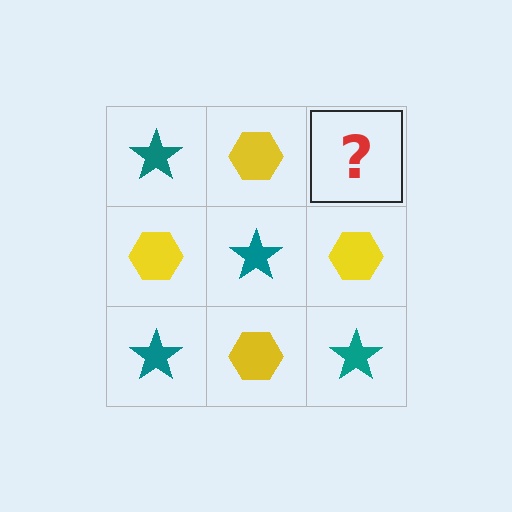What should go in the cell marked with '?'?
The missing cell should contain a teal star.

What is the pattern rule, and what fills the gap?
The rule is that it alternates teal star and yellow hexagon in a checkerboard pattern. The gap should be filled with a teal star.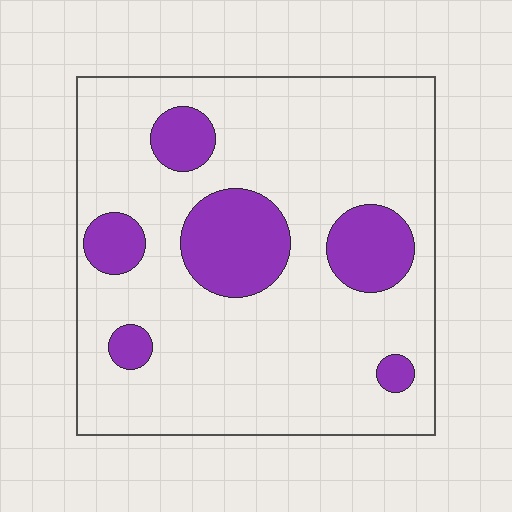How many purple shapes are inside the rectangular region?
6.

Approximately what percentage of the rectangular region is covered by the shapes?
Approximately 20%.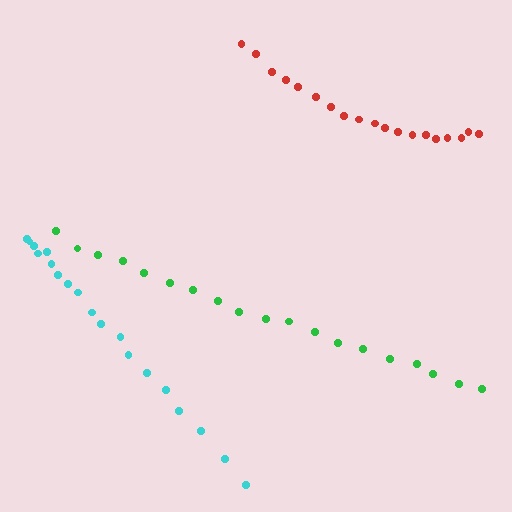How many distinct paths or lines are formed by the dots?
There are 3 distinct paths.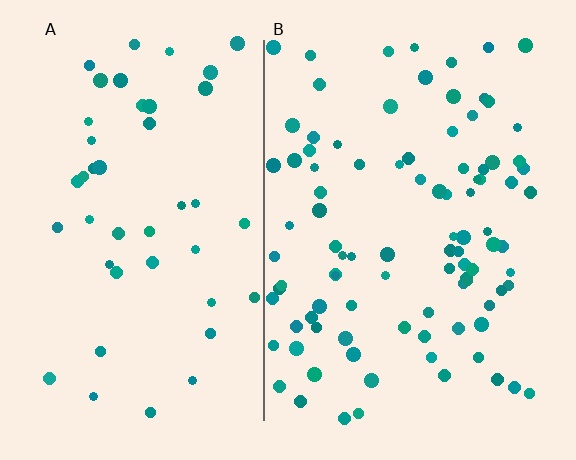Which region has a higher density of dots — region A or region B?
B (the right).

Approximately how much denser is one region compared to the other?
Approximately 2.2× — region B over region A.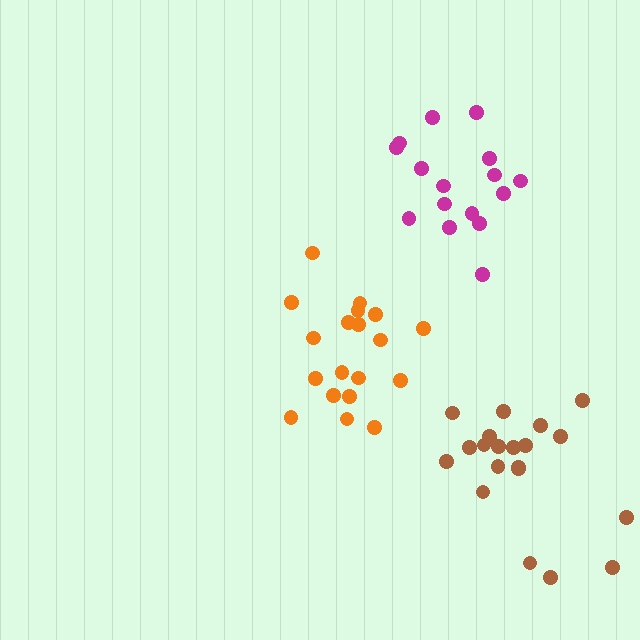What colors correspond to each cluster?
The clusters are colored: orange, brown, magenta.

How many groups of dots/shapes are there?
There are 3 groups.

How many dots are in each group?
Group 1: 19 dots, Group 2: 20 dots, Group 3: 16 dots (55 total).